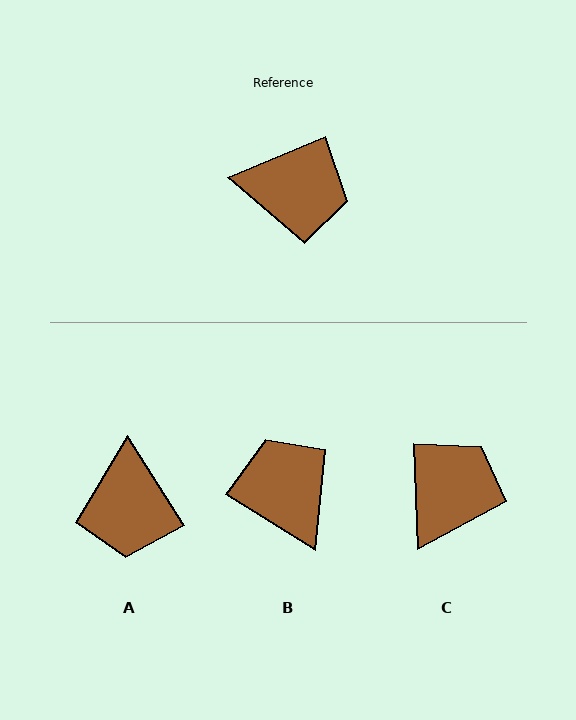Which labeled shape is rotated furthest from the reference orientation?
B, about 126 degrees away.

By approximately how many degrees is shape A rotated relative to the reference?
Approximately 80 degrees clockwise.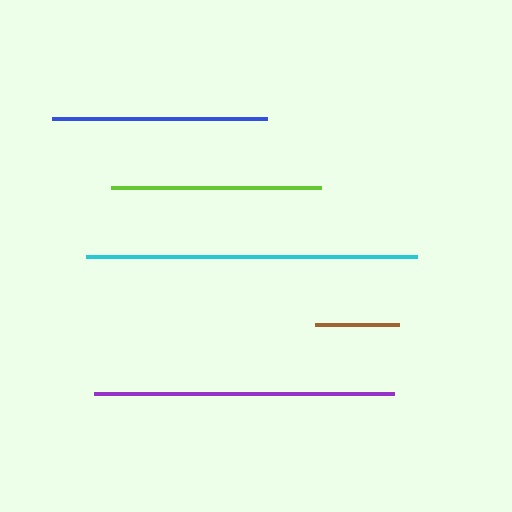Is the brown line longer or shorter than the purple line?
The purple line is longer than the brown line.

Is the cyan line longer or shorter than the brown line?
The cyan line is longer than the brown line.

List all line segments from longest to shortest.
From longest to shortest: cyan, purple, blue, lime, brown.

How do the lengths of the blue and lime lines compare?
The blue and lime lines are approximately the same length.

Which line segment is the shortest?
The brown line is the shortest at approximately 84 pixels.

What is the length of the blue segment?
The blue segment is approximately 216 pixels long.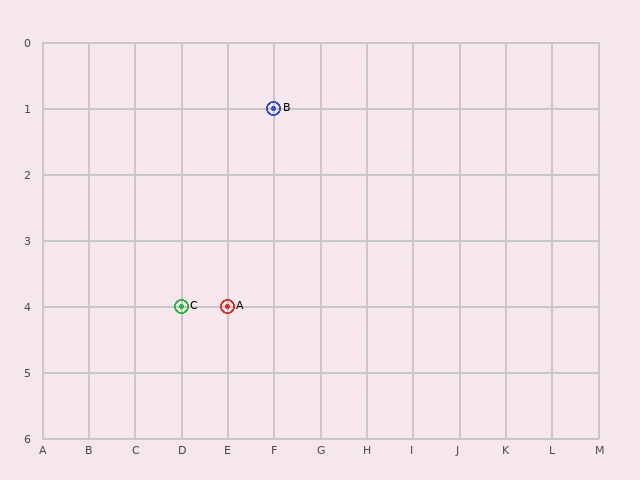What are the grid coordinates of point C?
Point C is at grid coordinates (D, 4).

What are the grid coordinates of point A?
Point A is at grid coordinates (E, 4).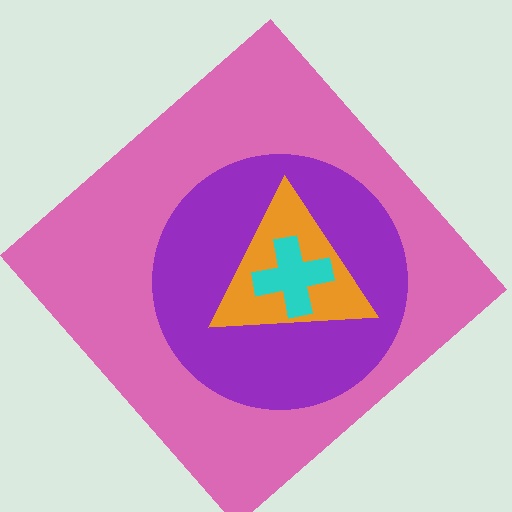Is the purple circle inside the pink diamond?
Yes.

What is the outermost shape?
The pink diamond.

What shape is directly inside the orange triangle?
The cyan cross.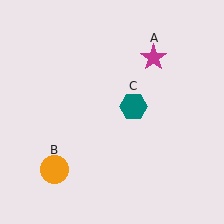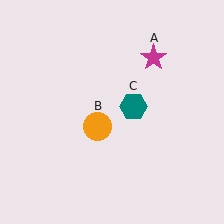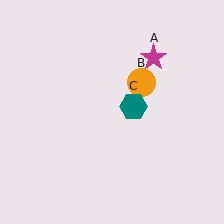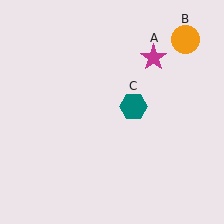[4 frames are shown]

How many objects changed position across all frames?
1 object changed position: orange circle (object B).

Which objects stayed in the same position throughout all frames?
Magenta star (object A) and teal hexagon (object C) remained stationary.